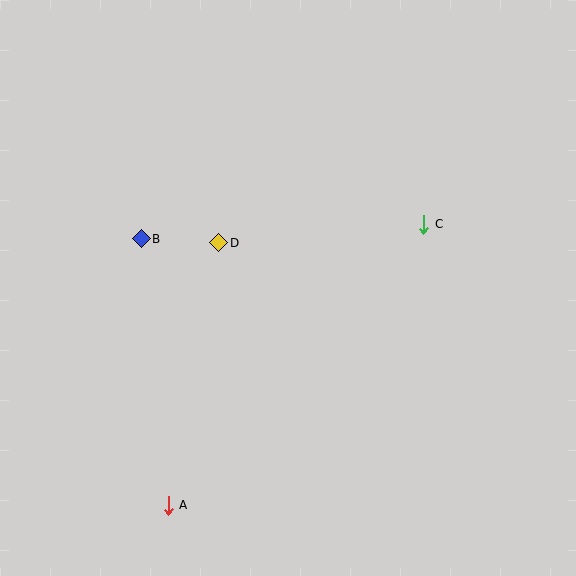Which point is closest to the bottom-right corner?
Point C is closest to the bottom-right corner.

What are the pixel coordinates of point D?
Point D is at (219, 243).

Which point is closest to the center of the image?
Point D at (219, 243) is closest to the center.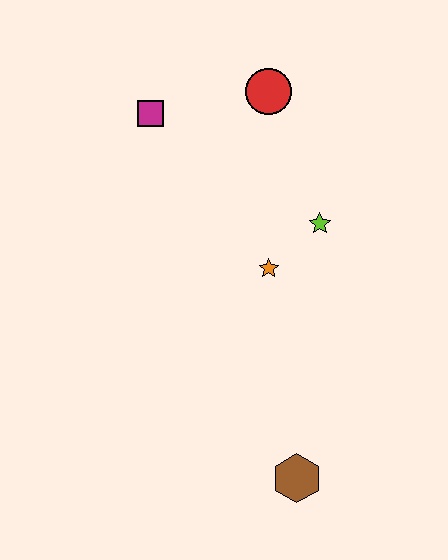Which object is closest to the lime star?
The orange star is closest to the lime star.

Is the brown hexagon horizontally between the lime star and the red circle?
Yes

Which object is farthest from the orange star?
The brown hexagon is farthest from the orange star.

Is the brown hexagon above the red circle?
No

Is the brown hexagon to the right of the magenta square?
Yes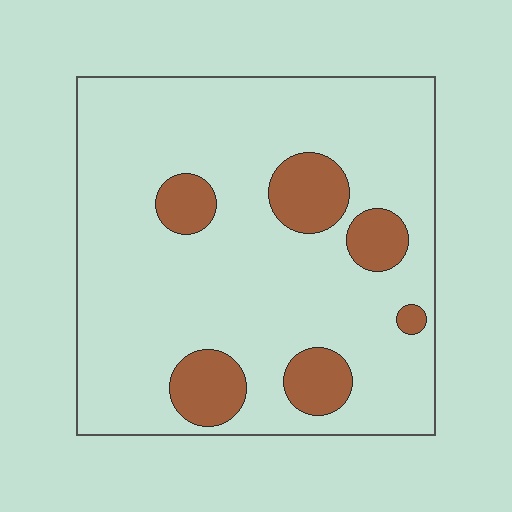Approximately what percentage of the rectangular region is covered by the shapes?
Approximately 15%.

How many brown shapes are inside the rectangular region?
6.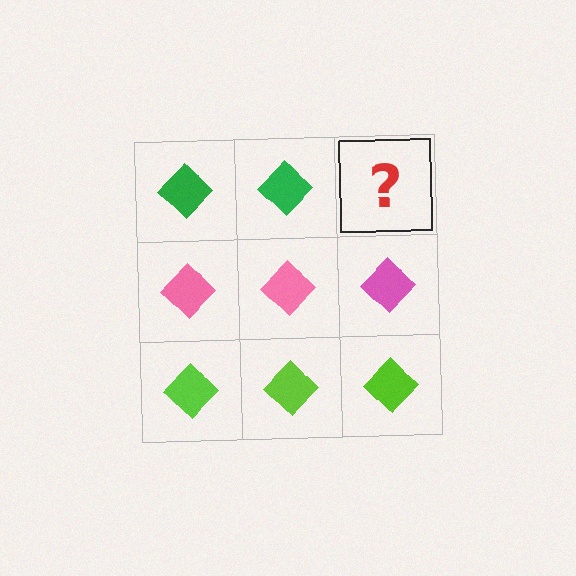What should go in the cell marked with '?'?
The missing cell should contain a green diamond.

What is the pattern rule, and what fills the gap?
The rule is that each row has a consistent color. The gap should be filled with a green diamond.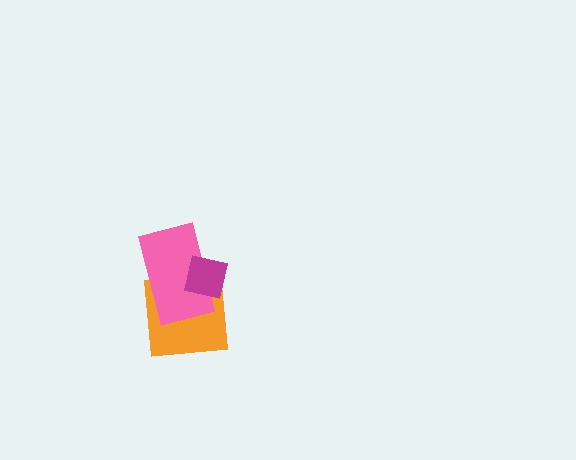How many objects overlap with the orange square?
2 objects overlap with the orange square.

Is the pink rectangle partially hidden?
Yes, it is partially covered by another shape.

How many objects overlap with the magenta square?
2 objects overlap with the magenta square.